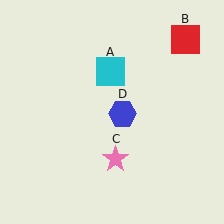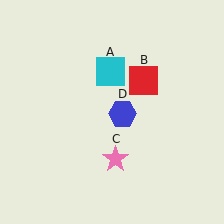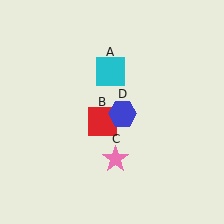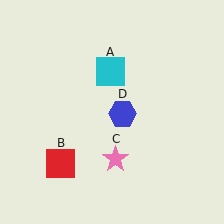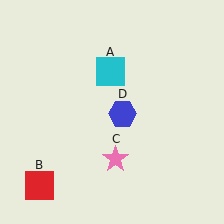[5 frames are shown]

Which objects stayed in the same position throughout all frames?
Cyan square (object A) and pink star (object C) and blue hexagon (object D) remained stationary.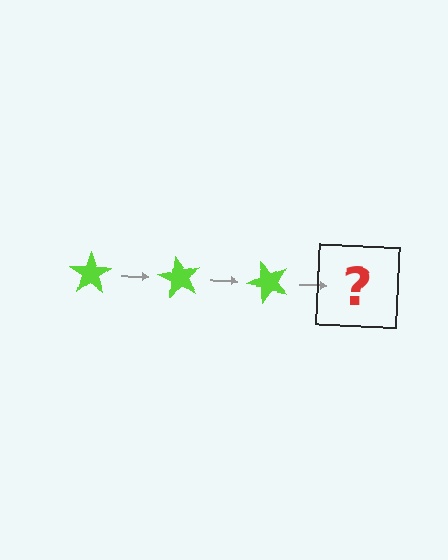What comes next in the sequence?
The next element should be a lime star rotated 180 degrees.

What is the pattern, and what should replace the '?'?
The pattern is that the star rotates 60 degrees each step. The '?' should be a lime star rotated 180 degrees.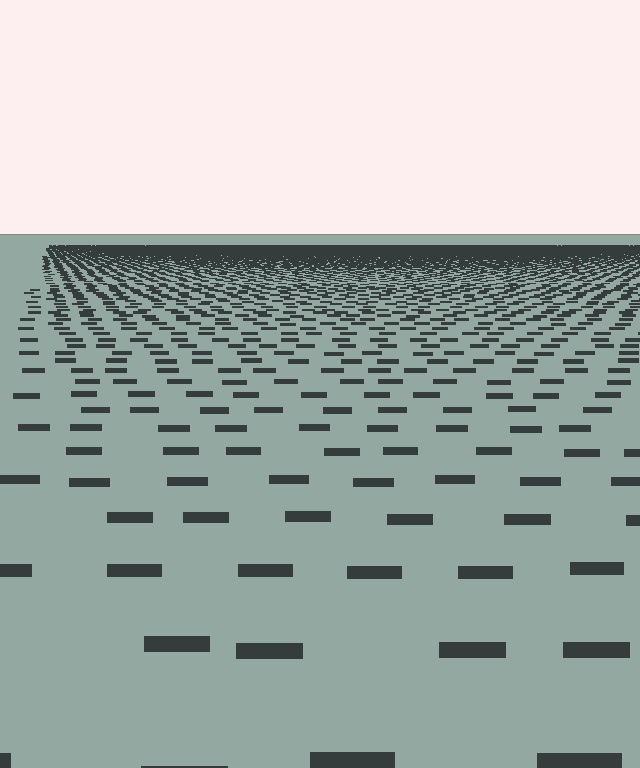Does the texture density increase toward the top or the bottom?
Density increases toward the top.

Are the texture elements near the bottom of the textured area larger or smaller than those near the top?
Larger. Near the bottom, elements are closer to the viewer and appear at a bigger on-screen size.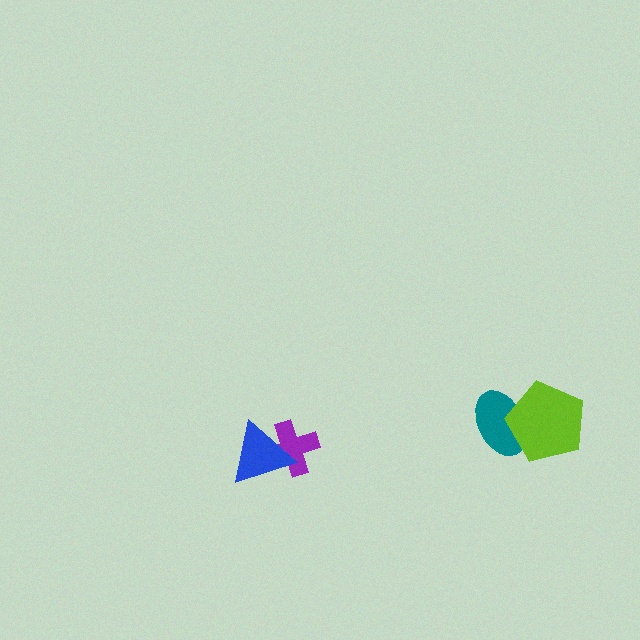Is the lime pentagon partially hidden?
No, no other shape covers it.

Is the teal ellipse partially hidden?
Yes, it is partially covered by another shape.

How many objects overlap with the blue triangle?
1 object overlaps with the blue triangle.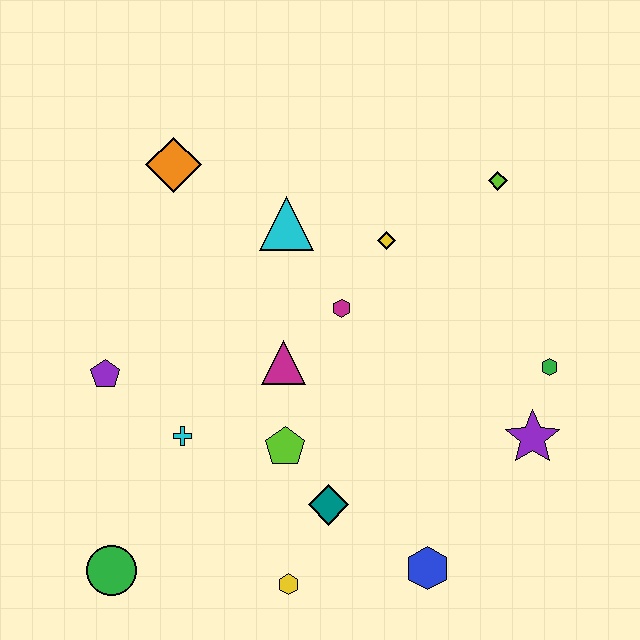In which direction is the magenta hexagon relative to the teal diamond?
The magenta hexagon is above the teal diamond.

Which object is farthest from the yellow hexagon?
The lime diamond is farthest from the yellow hexagon.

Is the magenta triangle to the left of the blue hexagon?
Yes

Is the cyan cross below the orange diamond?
Yes